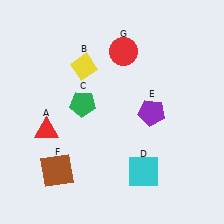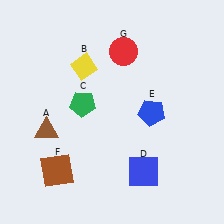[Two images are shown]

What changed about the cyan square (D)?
In Image 1, D is cyan. In Image 2, it changed to blue.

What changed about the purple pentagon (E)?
In Image 1, E is purple. In Image 2, it changed to blue.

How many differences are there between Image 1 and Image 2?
There are 3 differences between the two images.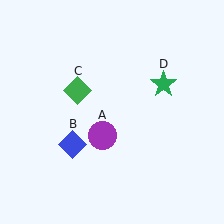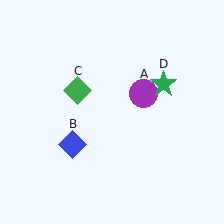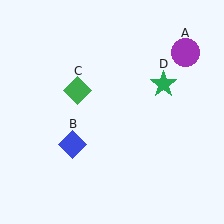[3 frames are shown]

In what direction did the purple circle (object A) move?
The purple circle (object A) moved up and to the right.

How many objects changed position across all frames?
1 object changed position: purple circle (object A).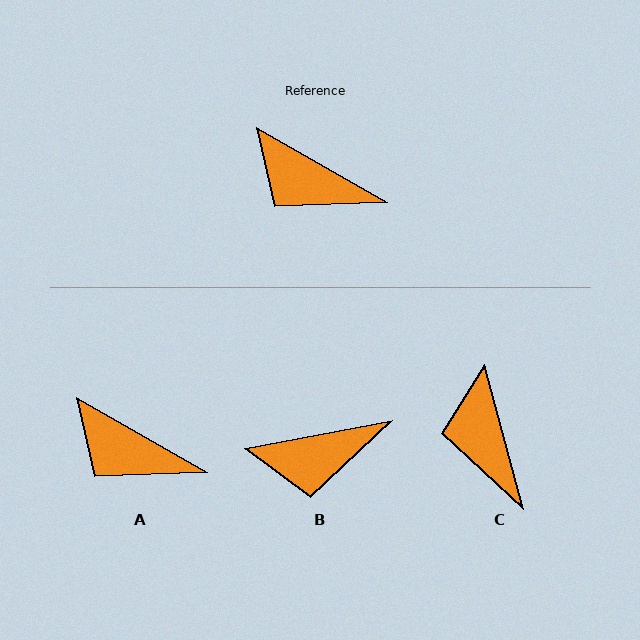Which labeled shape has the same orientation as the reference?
A.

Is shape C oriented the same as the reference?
No, it is off by about 45 degrees.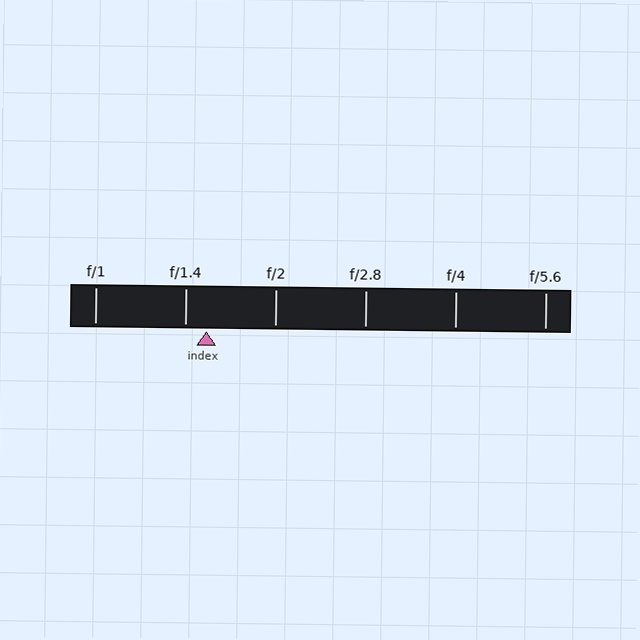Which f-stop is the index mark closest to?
The index mark is closest to f/1.4.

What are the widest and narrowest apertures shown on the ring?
The widest aperture shown is f/1 and the narrowest is f/5.6.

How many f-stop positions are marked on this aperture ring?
There are 6 f-stop positions marked.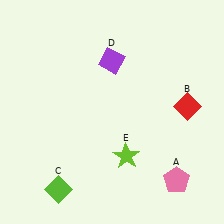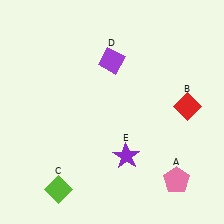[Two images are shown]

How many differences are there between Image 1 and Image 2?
There is 1 difference between the two images.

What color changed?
The star (E) changed from lime in Image 1 to purple in Image 2.